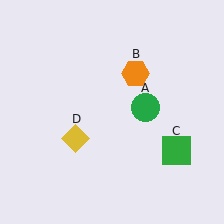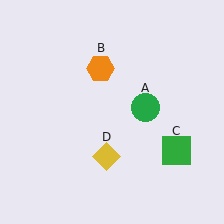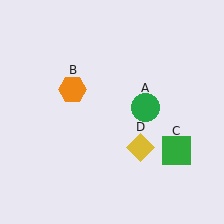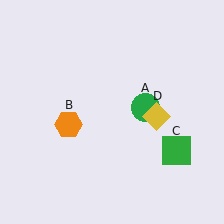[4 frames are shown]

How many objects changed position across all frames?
2 objects changed position: orange hexagon (object B), yellow diamond (object D).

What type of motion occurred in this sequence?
The orange hexagon (object B), yellow diamond (object D) rotated counterclockwise around the center of the scene.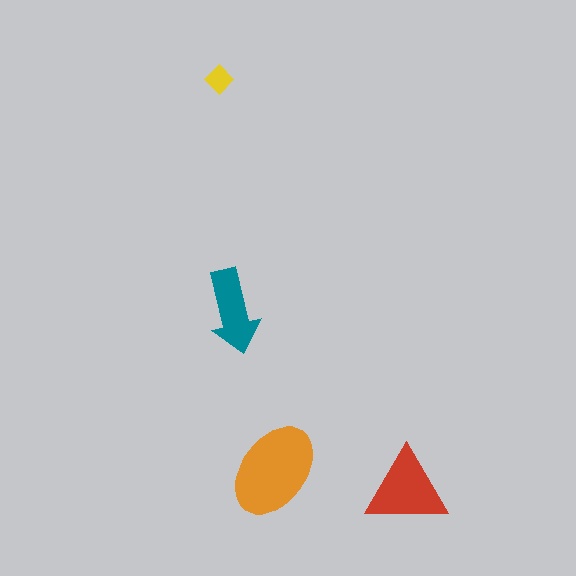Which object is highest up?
The yellow diamond is topmost.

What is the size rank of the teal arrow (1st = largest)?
3rd.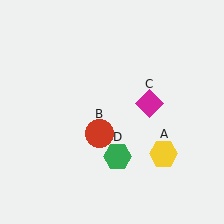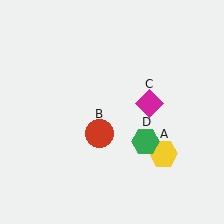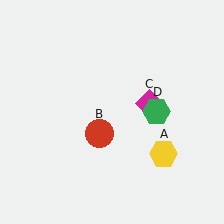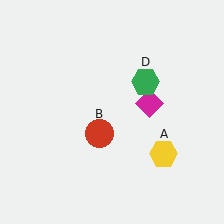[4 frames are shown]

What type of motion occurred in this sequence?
The green hexagon (object D) rotated counterclockwise around the center of the scene.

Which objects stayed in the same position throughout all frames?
Yellow hexagon (object A) and red circle (object B) and magenta diamond (object C) remained stationary.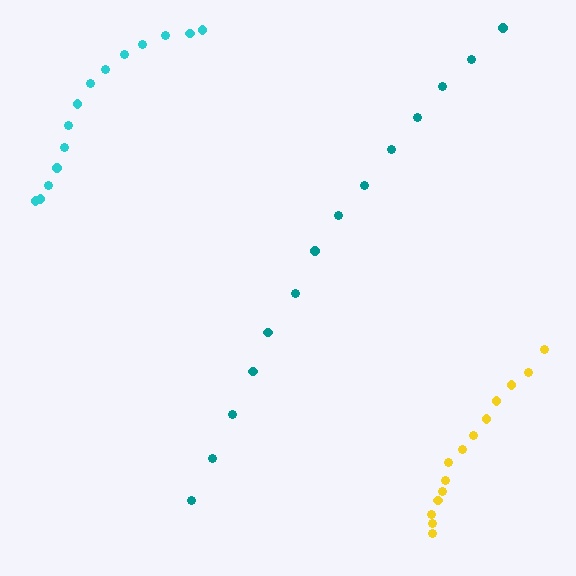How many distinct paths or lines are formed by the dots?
There are 3 distinct paths.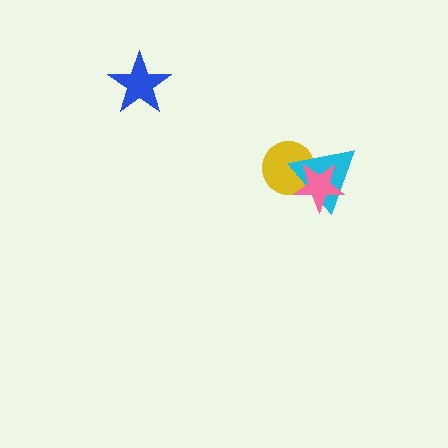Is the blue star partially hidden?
No, no other shape covers it.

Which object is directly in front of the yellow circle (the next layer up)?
The cyan triangle is directly in front of the yellow circle.